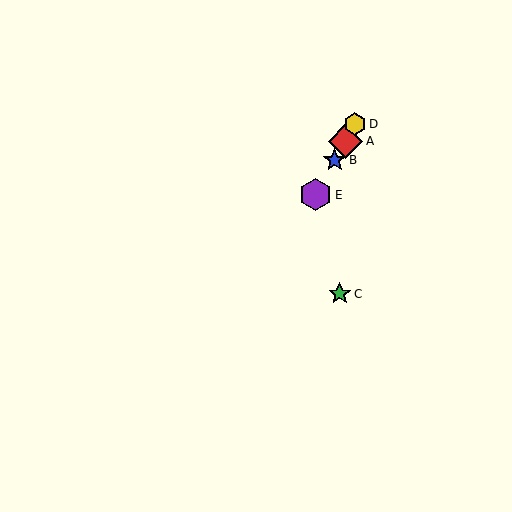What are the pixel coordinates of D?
Object D is at (355, 124).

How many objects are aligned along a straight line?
4 objects (A, B, D, E) are aligned along a straight line.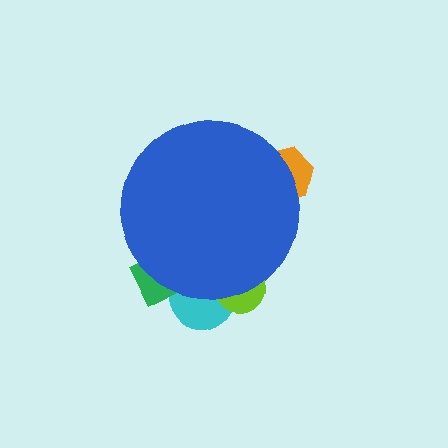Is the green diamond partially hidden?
Yes, the green diamond is partially hidden behind the blue circle.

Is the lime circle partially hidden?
Yes, the lime circle is partially hidden behind the blue circle.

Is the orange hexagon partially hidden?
Yes, the orange hexagon is partially hidden behind the blue circle.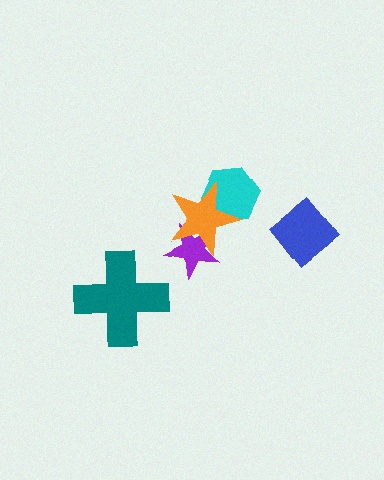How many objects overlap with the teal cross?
0 objects overlap with the teal cross.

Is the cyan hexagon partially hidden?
Yes, it is partially covered by another shape.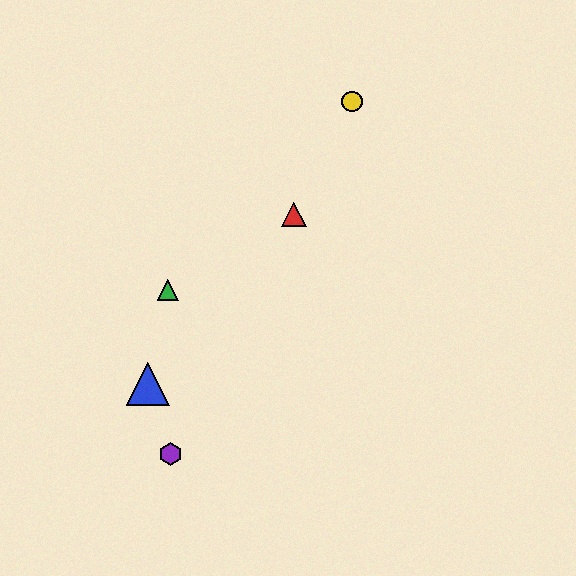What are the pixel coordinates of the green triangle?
The green triangle is at (168, 290).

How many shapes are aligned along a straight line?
3 shapes (the red triangle, the yellow circle, the purple hexagon) are aligned along a straight line.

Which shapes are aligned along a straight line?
The red triangle, the yellow circle, the purple hexagon are aligned along a straight line.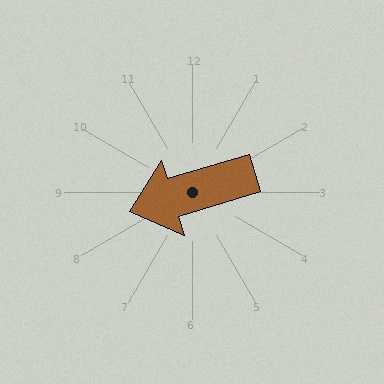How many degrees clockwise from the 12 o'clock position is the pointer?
Approximately 253 degrees.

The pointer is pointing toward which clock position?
Roughly 8 o'clock.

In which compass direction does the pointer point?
West.